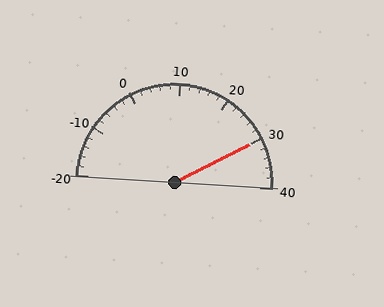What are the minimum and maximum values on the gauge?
The gauge ranges from -20 to 40.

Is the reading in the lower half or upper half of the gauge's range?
The reading is in the upper half of the range (-20 to 40).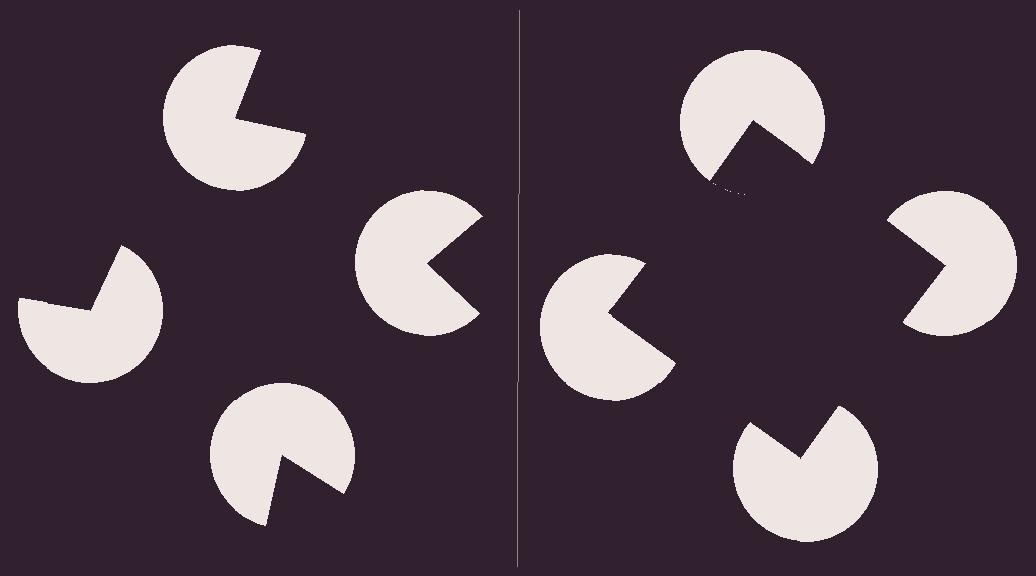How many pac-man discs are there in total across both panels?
8 — 4 on each side.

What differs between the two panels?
The pac-man discs are positioned identically on both sides; only the wedge orientations differ. On the right they align to a square; on the left they are misaligned.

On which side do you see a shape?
An illusory square appears on the right side. On the left side the wedge cuts are rotated, so no coherent shape forms.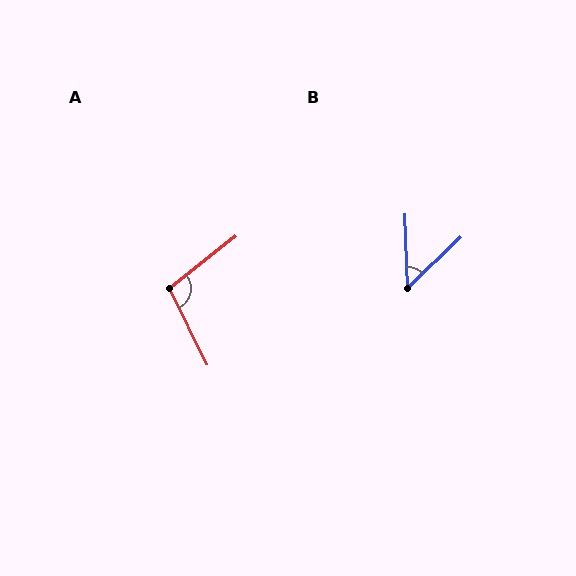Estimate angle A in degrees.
Approximately 103 degrees.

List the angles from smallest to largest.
B (48°), A (103°).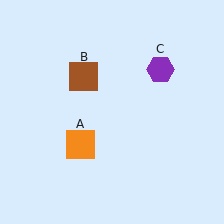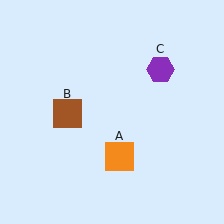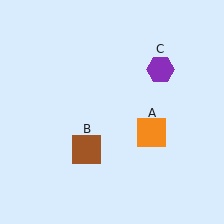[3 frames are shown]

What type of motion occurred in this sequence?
The orange square (object A), brown square (object B) rotated counterclockwise around the center of the scene.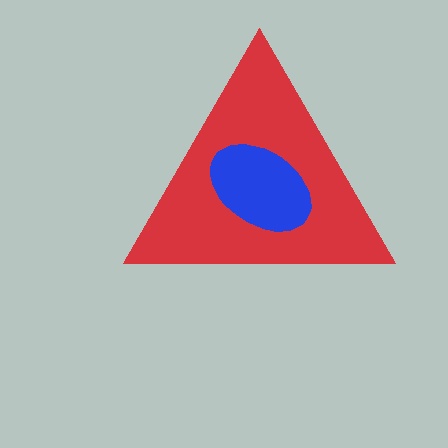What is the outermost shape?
The red triangle.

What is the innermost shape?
The blue ellipse.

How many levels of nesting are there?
2.